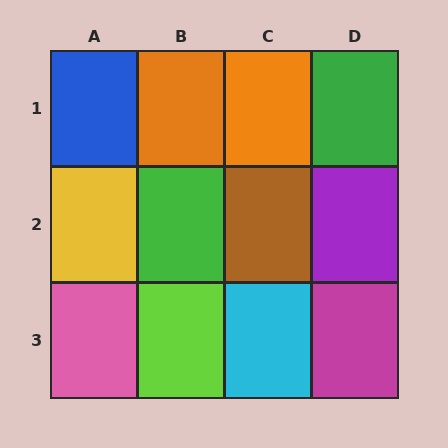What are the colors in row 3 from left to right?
Pink, lime, cyan, magenta.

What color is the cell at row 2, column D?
Purple.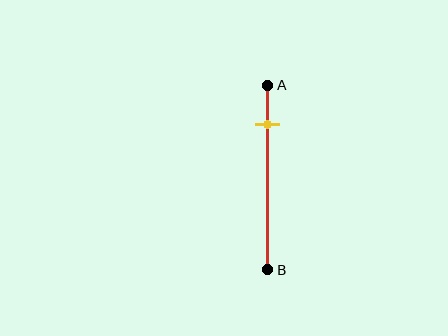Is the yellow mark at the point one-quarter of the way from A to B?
No, the mark is at about 20% from A, not at the 25% one-quarter point.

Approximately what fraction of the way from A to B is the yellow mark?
The yellow mark is approximately 20% of the way from A to B.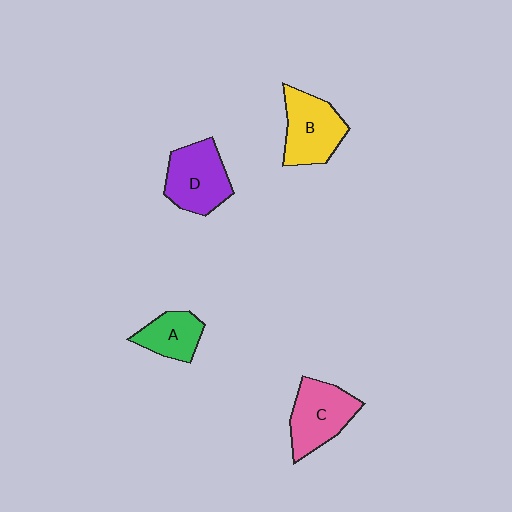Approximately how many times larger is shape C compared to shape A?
Approximately 1.5 times.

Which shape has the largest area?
Shape D (purple).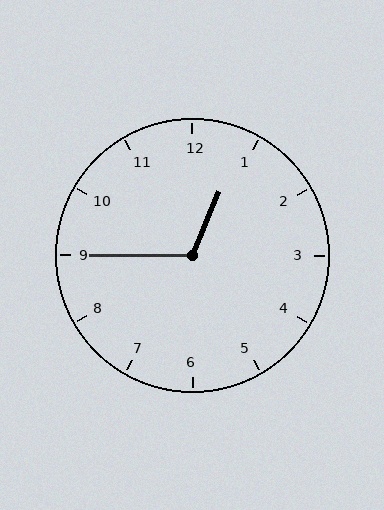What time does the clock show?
12:45.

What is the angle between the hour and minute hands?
Approximately 112 degrees.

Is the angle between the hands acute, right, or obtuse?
It is obtuse.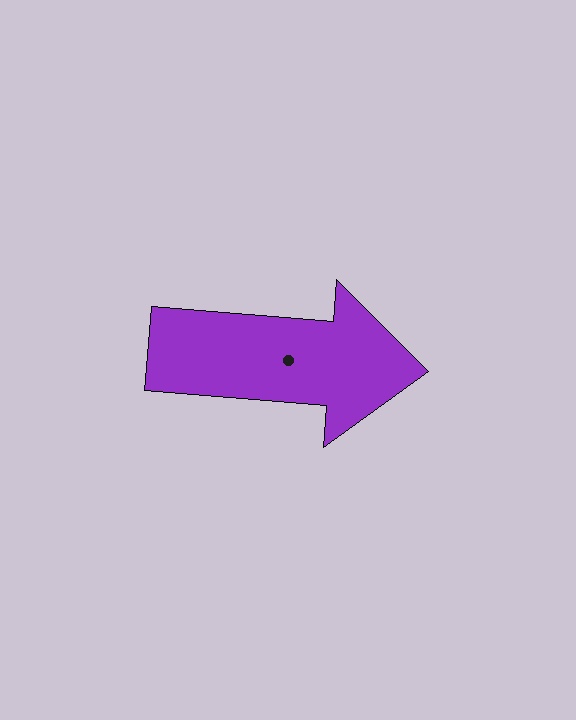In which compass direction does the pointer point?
East.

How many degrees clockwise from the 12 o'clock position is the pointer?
Approximately 95 degrees.